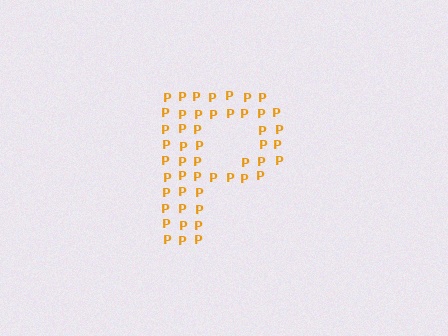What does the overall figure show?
The overall figure shows the letter P.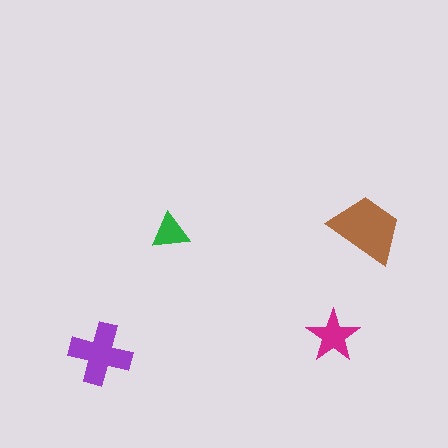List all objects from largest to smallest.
The brown trapezoid, the purple cross, the magenta star, the green triangle.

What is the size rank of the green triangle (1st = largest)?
4th.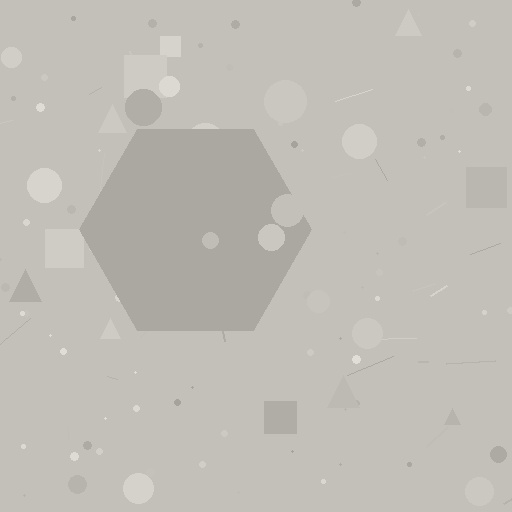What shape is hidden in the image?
A hexagon is hidden in the image.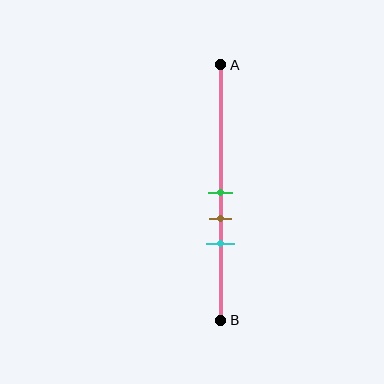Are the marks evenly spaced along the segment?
Yes, the marks are approximately evenly spaced.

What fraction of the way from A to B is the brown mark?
The brown mark is approximately 60% (0.6) of the way from A to B.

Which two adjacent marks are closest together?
The green and brown marks are the closest adjacent pair.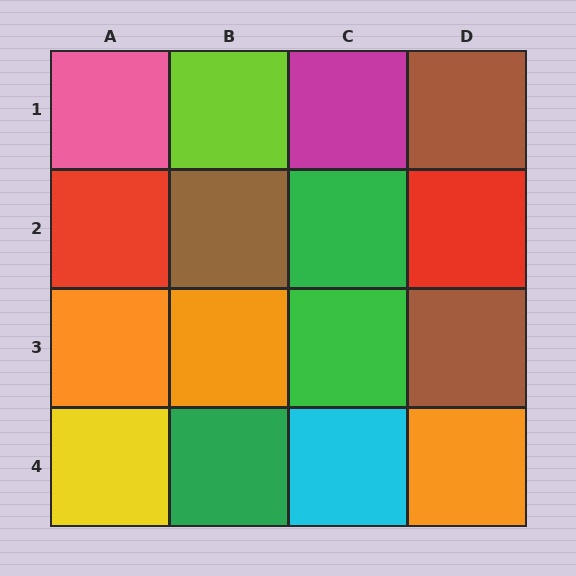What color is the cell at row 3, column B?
Orange.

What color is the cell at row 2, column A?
Red.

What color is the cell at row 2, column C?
Green.